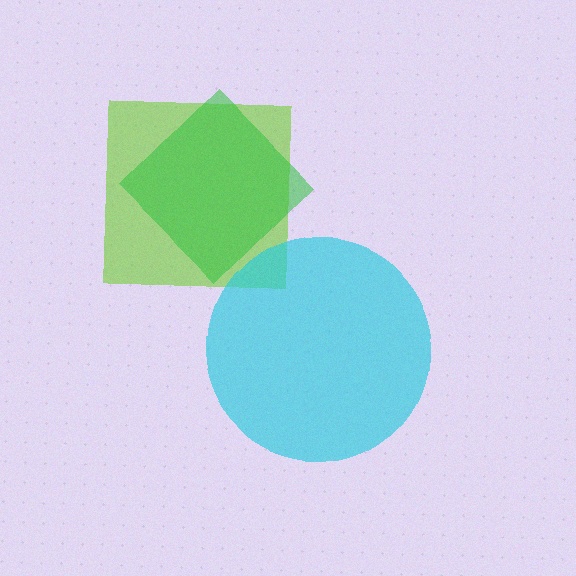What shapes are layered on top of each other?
The layered shapes are: a lime square, a green diamond, a cyan circle.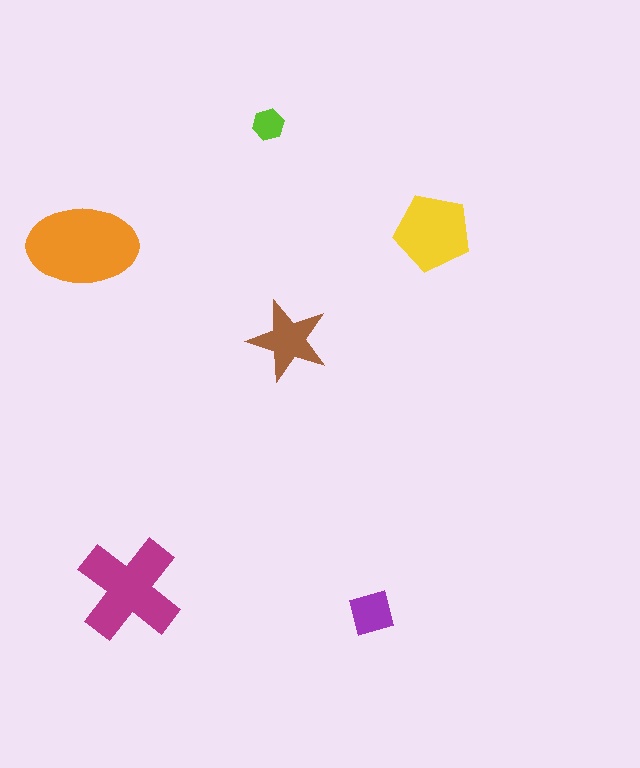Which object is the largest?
The orange ellipse.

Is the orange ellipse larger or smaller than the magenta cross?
Larger.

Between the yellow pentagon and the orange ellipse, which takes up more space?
The orange ellipse.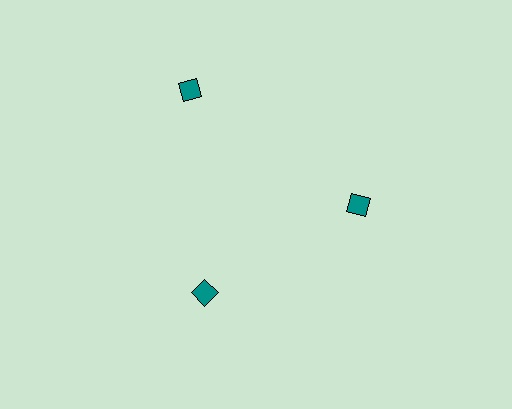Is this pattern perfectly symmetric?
No. The 3 teal diamonds are arranged in a ring, but one element near the 11 o'clock position is pushed outward from the center, breaking the 3-fold rotational symmetry.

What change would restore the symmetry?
The symmetry would be restored by moving it inward, back onto the ring so that all 3 diamonds sit at equal angles and equal distance from the center.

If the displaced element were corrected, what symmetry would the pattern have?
It would have 3-fold rotational symmetry — the pattern would map onto itself every 120 degrees.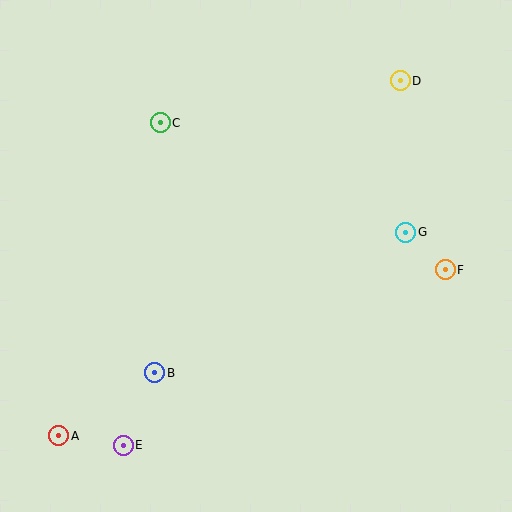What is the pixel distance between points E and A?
The distance between E and A is 65 pixels.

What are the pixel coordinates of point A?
Point A is at (59, 436).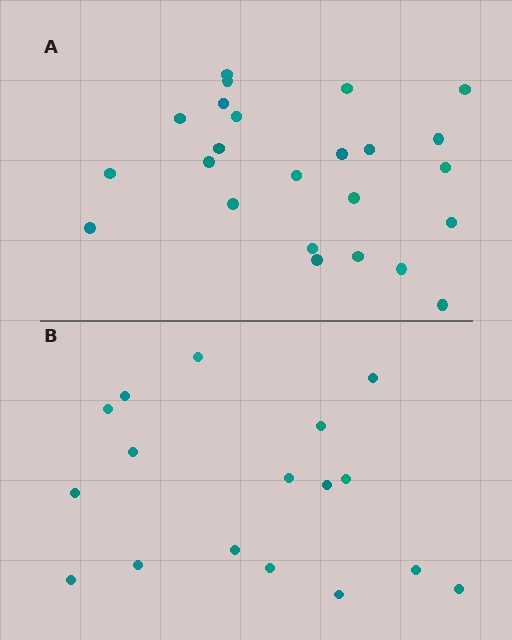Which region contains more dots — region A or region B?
Region A (the top region) has more dots.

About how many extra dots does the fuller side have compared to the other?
Region A has roughly 8 or so more dots than region B.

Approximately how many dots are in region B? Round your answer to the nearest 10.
About 20 dots. (The exact count is 17, which rounds to 20.)